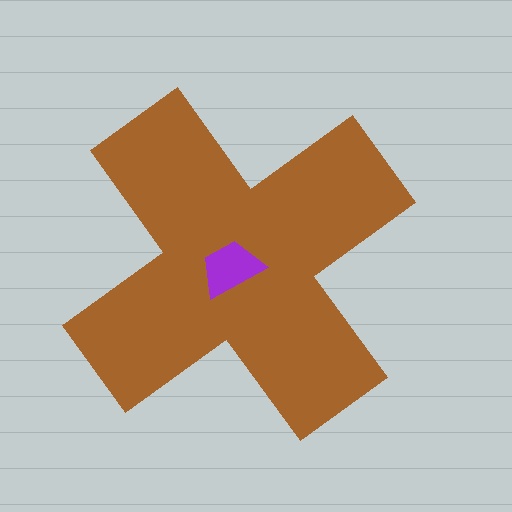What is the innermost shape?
The purple trapezoid.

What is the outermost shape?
The brown cross.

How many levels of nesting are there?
2.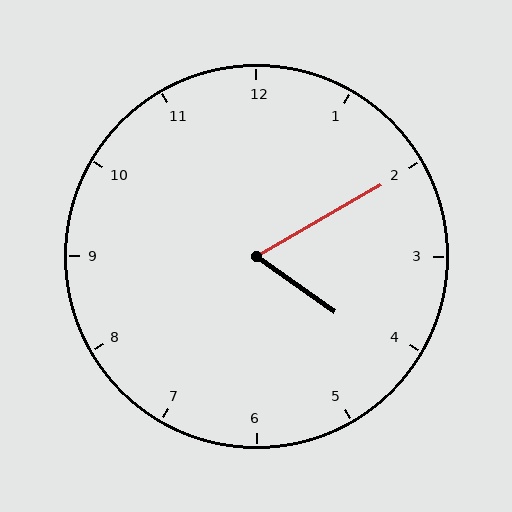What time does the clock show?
4:10.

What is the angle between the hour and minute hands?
Approximately 65 degrees.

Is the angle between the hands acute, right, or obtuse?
It is acute.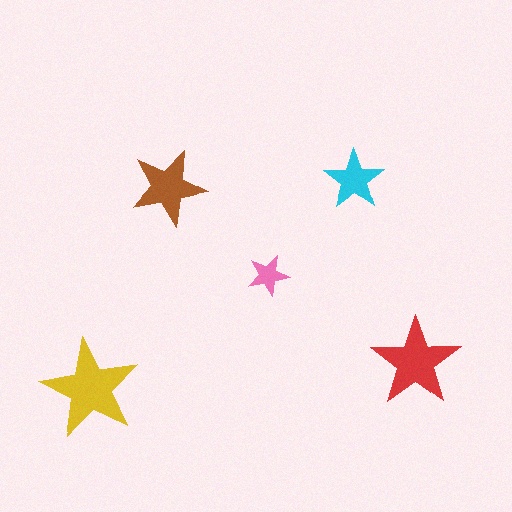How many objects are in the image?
There are 5 objects in the image.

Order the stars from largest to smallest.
the yellow one, the red one, the brown one, the cyan one, the pink one.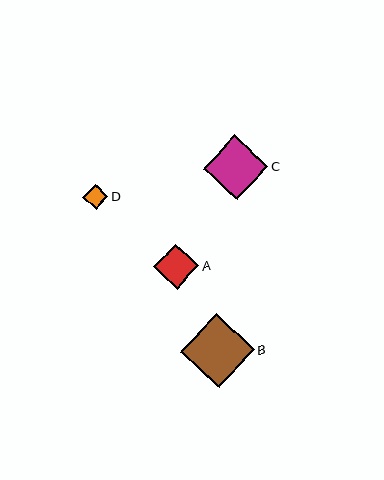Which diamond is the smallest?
Diamond D is the smallest with a size of approximately 25 pixels.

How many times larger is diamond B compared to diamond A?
Diamond B is approximately 1.6 times the size of diamond A.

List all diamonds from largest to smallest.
From largest to smallest: B, C, A, D.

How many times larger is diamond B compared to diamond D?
Diamond B is approximately 2.9 times the size of diamond D.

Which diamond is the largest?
Diamond B is the largest with a size of approximately 74 pixels.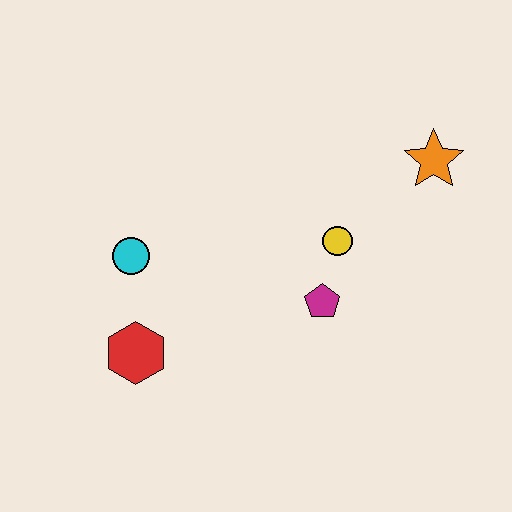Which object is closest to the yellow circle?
The magenta pentagon is closest to the yellow circle.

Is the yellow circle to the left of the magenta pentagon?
No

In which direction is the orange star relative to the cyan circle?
The orange star is to the right of the cyan circle.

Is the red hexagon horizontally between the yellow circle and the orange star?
No